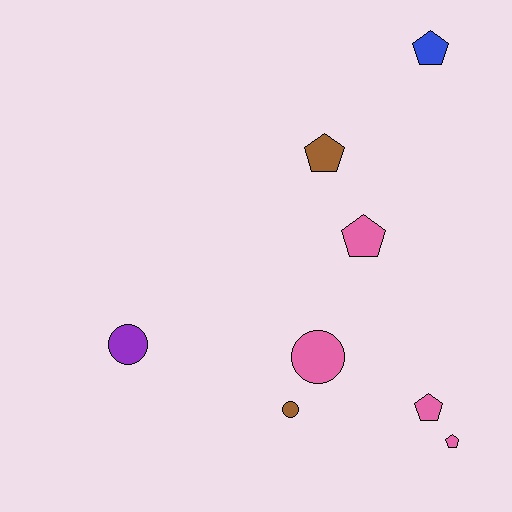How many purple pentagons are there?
There are no purple pentagons.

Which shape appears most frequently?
Pentagon, with 5 objects.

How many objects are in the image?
There are 8 objects.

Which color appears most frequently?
Pink, with 4 objects.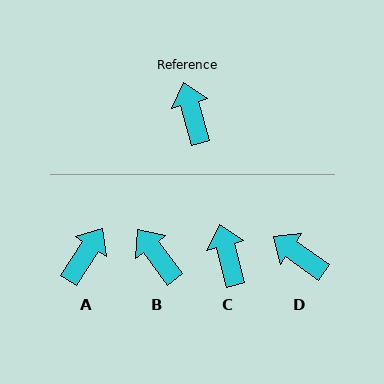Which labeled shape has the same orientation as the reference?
C.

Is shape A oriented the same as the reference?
No, it is off by about 48 degrees.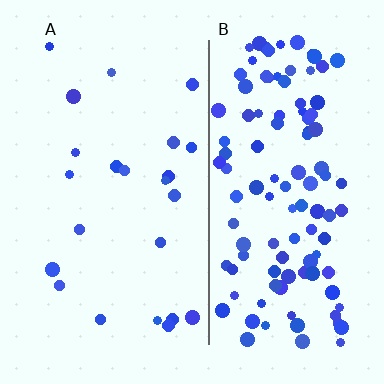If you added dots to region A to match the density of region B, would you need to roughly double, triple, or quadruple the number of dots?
Approximately quadruple.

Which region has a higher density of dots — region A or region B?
B (the right).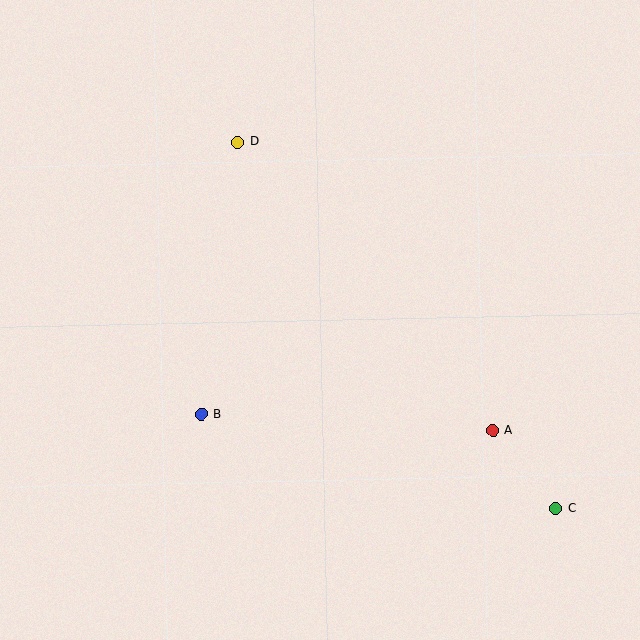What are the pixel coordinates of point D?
Point D is at (238, 142).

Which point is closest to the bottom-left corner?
Point B is closest to the bottom-left corner.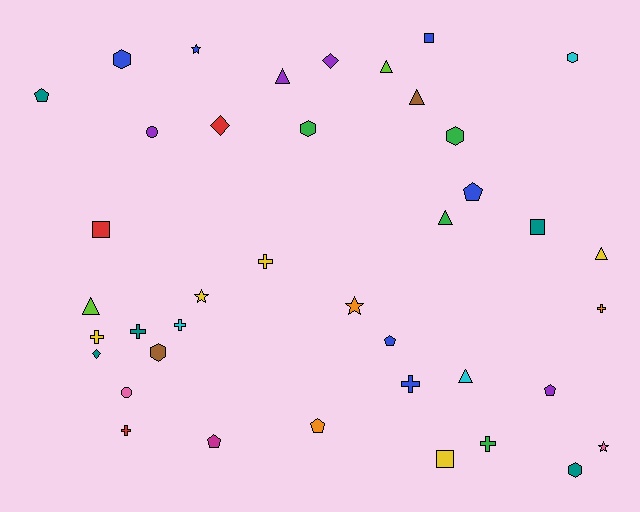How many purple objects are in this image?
There are 4 purple objects.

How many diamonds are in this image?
There are 3 diamonds.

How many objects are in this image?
There are 40 objects.